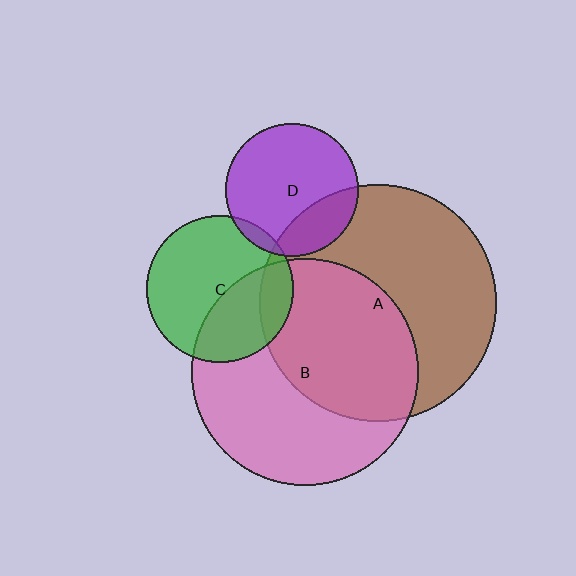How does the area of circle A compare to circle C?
Approximately 2.6 times.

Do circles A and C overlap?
Yes.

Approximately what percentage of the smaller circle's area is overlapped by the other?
Approximately 15%.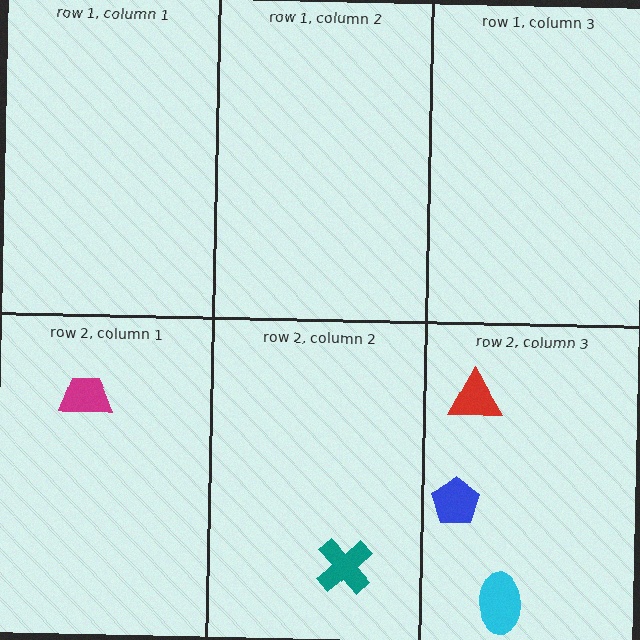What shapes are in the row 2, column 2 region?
The teal cross.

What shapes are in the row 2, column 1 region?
The magenta trapezoid.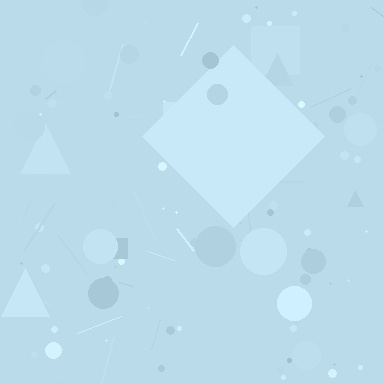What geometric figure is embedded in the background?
A diamond is embedded in the background.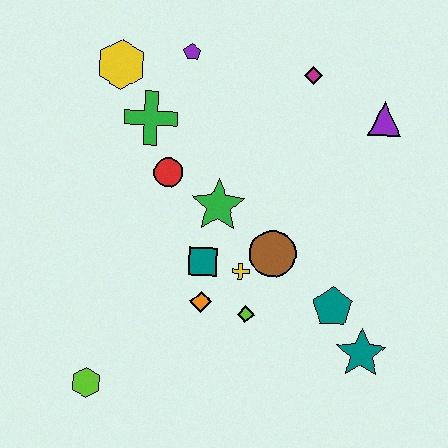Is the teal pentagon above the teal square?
No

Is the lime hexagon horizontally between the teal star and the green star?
No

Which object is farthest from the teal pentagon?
The yellow hexagon is farthest from the teal pentagon.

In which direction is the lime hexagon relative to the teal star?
The lime hexagon is to the left of the teal star.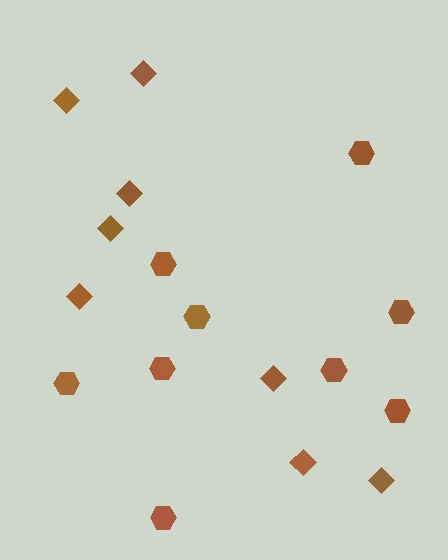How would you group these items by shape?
There are 2 groups: one group of hexagons (9) and one group of diamonds (8).